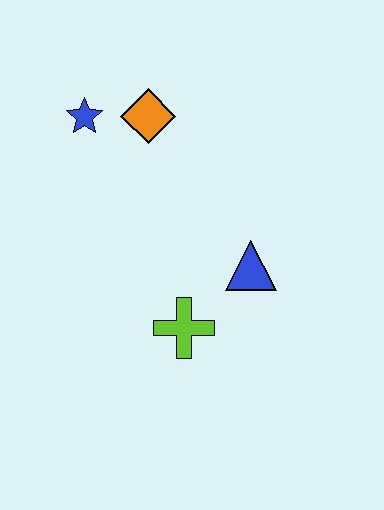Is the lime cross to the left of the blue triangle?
Yes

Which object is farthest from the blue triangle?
The blue star is farthest from the blue triangle.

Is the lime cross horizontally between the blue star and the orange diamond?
No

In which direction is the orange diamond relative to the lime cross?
The orange diamond is above the lime cross.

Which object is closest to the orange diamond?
The blue star is closest to the orange diamond.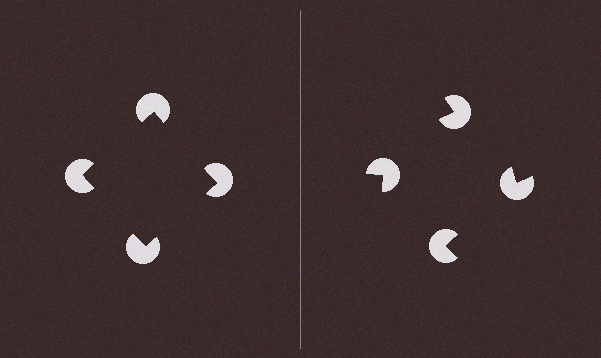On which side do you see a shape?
An illusory square appears on the left side. On the right side the wedge cuts are rotated, so no coherent shape forms.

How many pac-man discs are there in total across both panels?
8 — 4 on each side.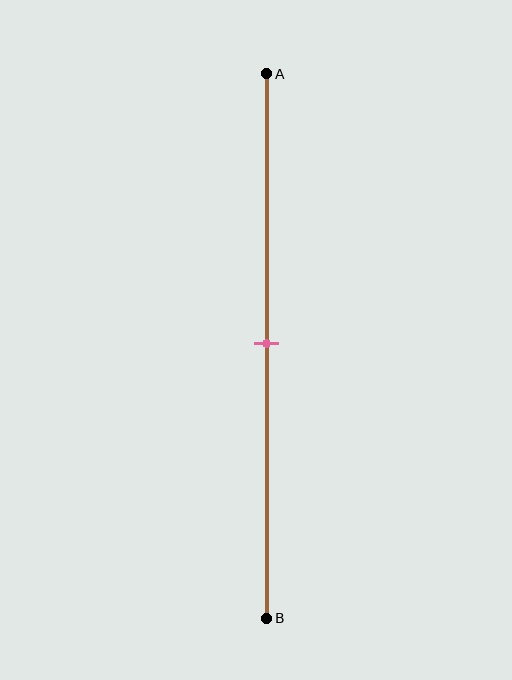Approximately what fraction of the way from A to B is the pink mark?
The pink mark is approximately 50% of the way from A to B.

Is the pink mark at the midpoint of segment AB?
Yes, the mark is approximately at the midpoint.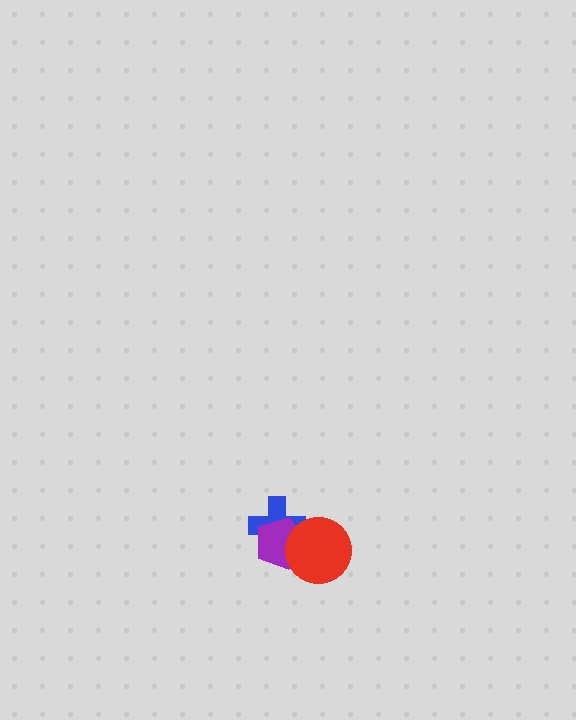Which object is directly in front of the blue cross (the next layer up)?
The purple pentagon is directly in front of the blue cross.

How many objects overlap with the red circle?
2 objects overlap with the red circle.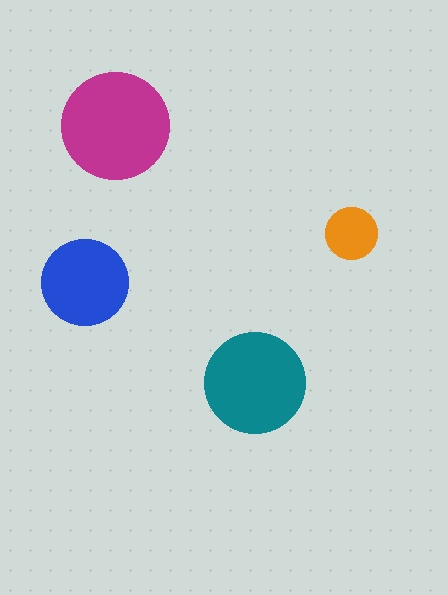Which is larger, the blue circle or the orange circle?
The blue one.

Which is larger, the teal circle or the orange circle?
The teal one.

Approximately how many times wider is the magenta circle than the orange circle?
About 2 times wider.